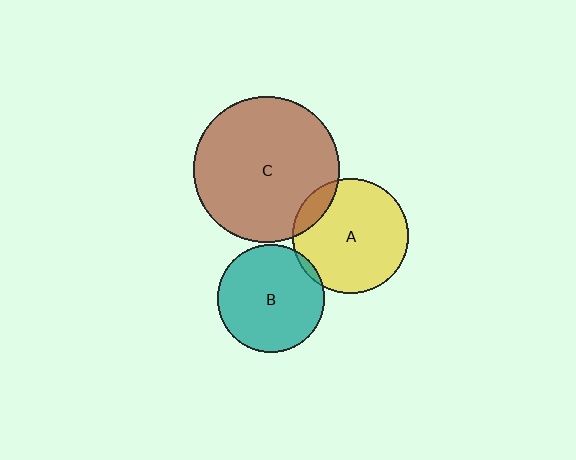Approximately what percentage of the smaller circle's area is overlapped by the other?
Approximately 5%.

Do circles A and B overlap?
Yes.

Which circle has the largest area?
Circle C (brown).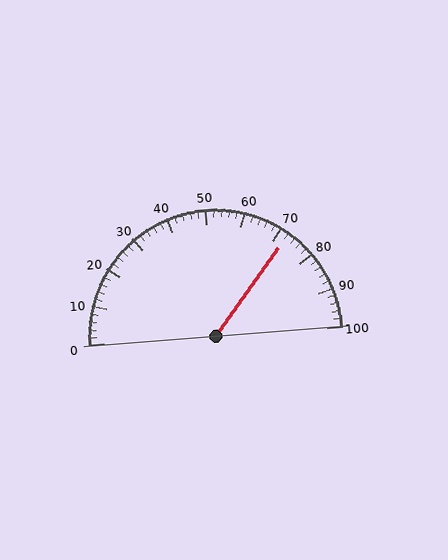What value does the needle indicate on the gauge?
The needle indicates approximately 72.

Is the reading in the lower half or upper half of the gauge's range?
The reading is in the upper half of the range (0 to 100).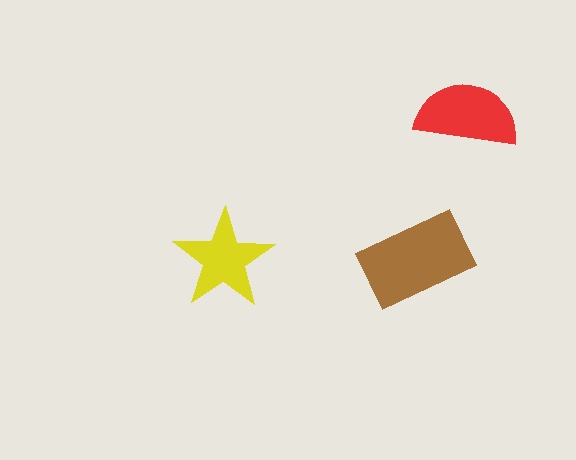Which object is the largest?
The brown rectangle.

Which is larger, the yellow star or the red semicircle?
The red semicircle.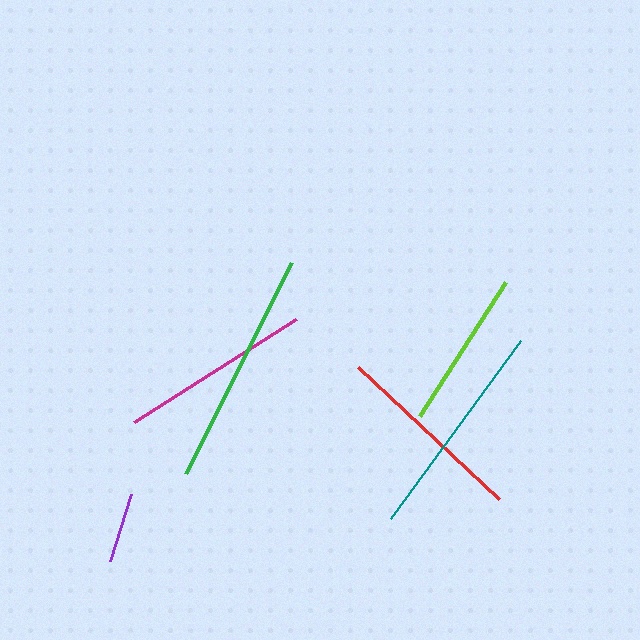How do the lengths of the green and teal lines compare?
The green and teal lines are approximately the same length.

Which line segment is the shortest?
The purple line is the shortest at approximately 70 pixels.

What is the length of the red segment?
The red segment is approximately 194 pixels long.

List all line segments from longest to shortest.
From longest to shortest: green, teal, red, magenta, lime, purple.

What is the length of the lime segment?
The lime segment is approximately 159 pixels long.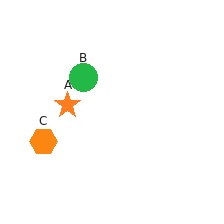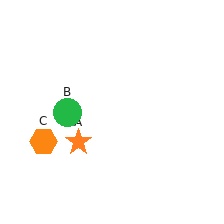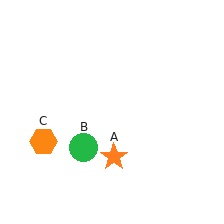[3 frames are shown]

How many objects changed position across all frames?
2 objects changed position: orange star (object A), green circle (object B).